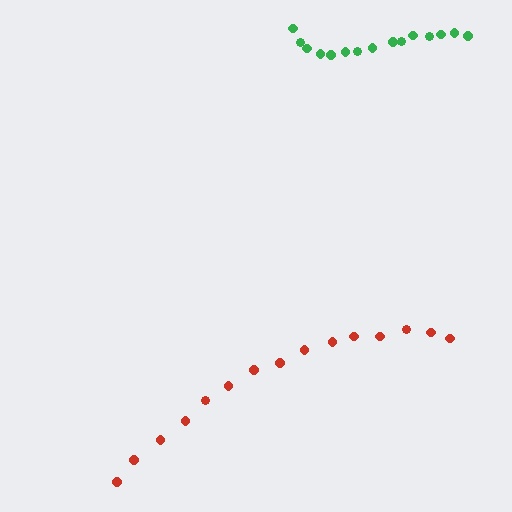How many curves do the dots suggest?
There are 2 distinct paths.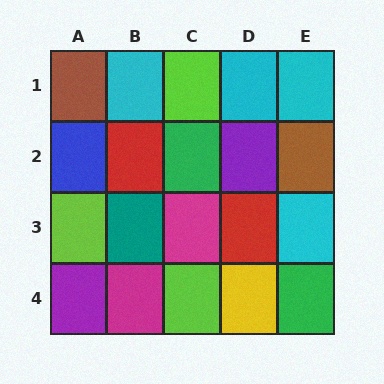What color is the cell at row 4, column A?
Purple.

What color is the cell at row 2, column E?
Brown.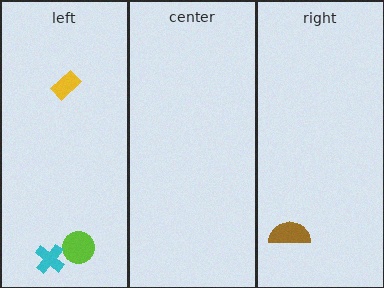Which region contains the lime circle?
The left region.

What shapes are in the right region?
The brown semicircle.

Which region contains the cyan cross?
The left region.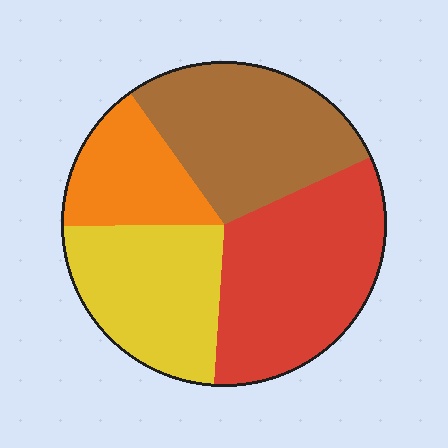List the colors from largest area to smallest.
From largest to smallest: red, brown, yellow, orange.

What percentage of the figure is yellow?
Yellow covers 24% of the figure.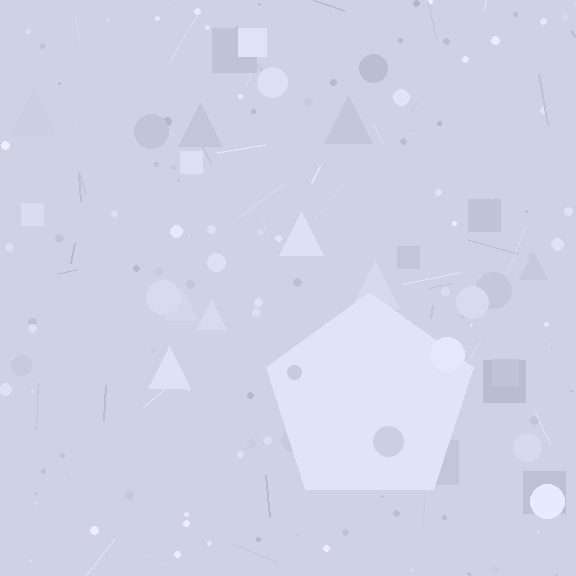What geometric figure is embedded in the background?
A pentagon is embedded in the background.